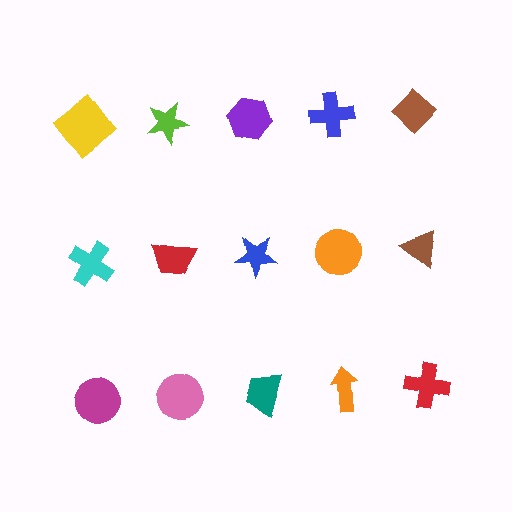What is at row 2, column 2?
A red trapezoid.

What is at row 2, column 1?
A cyan cross.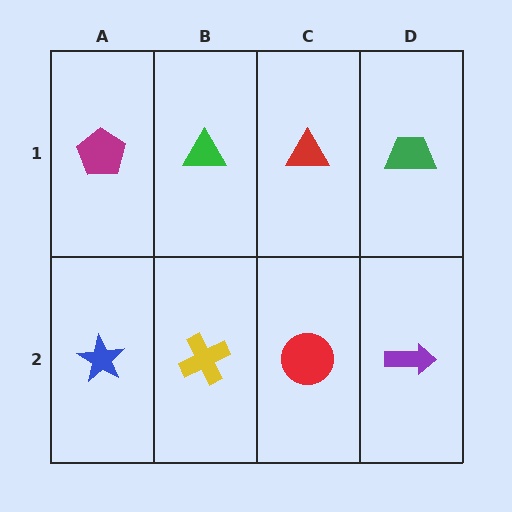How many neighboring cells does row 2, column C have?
3.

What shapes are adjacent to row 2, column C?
A red triangle (row 1, column C), a yellow cross (row 2, column B), a purple arrow (row 2, column D).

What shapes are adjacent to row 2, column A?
A magenta pentagon (row 1, column A), a yellow cross (row 2, column B).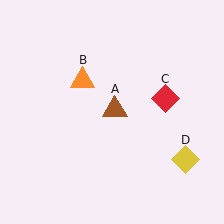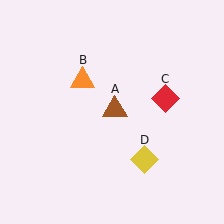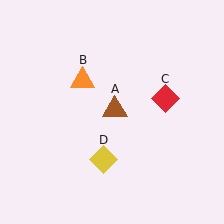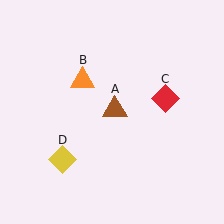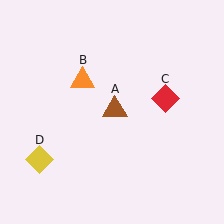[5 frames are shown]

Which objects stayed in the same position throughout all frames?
Brown triangle (object A) and orange triangle (object B) and red diamond (object C) remained stationary.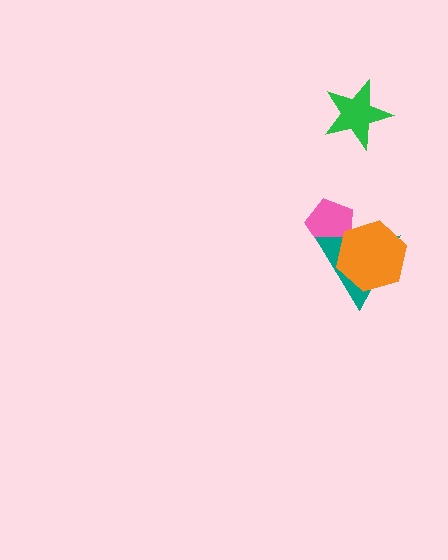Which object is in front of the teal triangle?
The orange hexagon is in front of the teal triangle.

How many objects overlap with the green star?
0 objects overlap with the green star.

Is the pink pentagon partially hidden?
Yes, it is partially covered by another shape.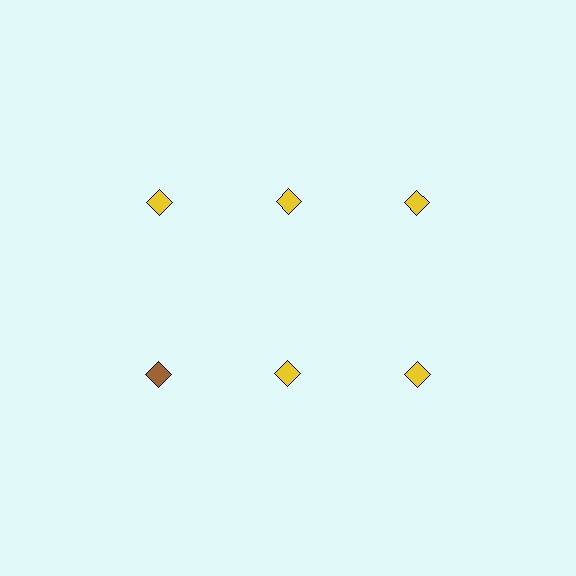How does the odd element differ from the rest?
It has a different color: brown instead of yellow.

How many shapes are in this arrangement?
There are 6 shapes arranged in a grid pattern.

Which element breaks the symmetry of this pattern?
The brown diamond in the second row, leftmost column breaks the symmetry. All other shapes are yellow diamonds.